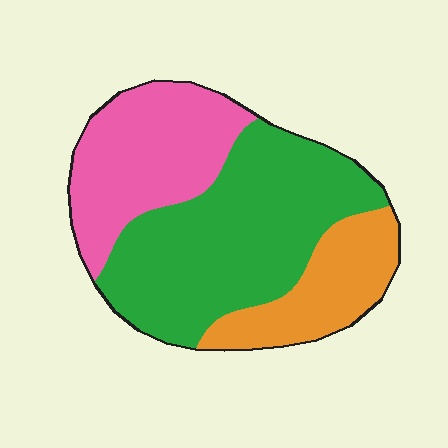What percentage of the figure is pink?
Pink takes up between a sixth and a third of the figure.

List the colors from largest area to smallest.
From largest to smallest: green, pink, orange.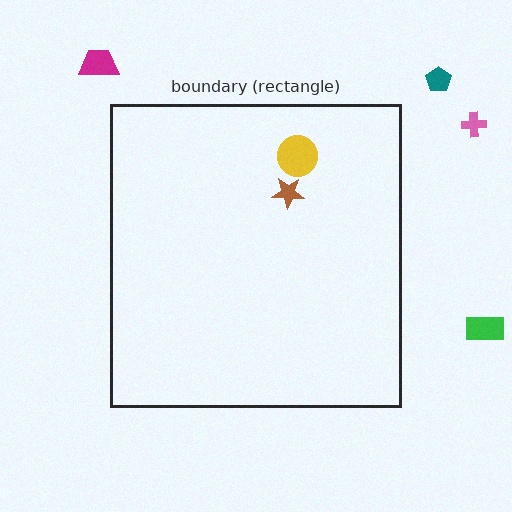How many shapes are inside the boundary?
2 inside, 4 outside.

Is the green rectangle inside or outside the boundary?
Outside.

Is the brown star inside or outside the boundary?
Inside.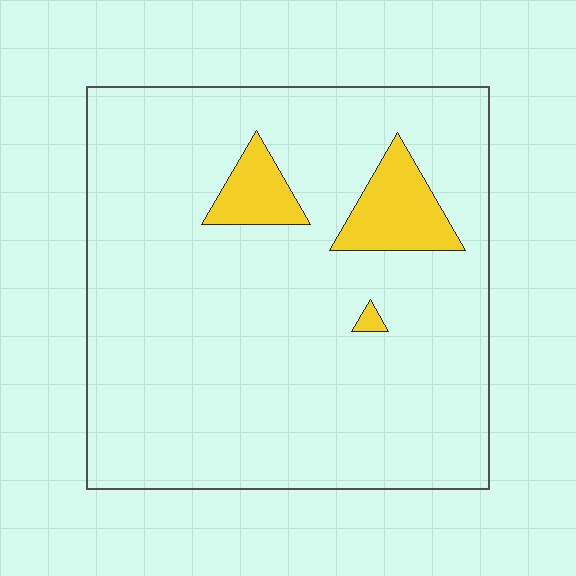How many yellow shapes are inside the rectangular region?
3.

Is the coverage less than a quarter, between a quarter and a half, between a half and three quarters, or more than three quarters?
Less than a quarter.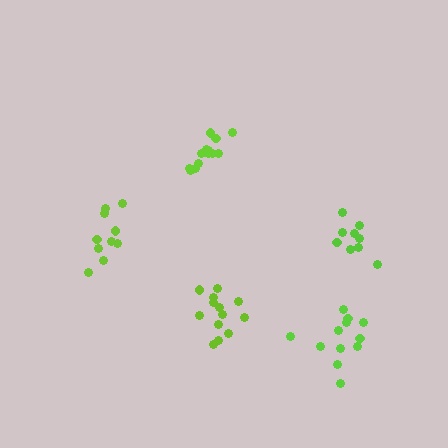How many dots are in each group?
Group 1: 10 dots, Group 2: 12 dots, Group 3: 13 dots, Group 4: 9 dots, Group 5: 13 dots (57 total).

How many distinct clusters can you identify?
There are 5 distinct clusters.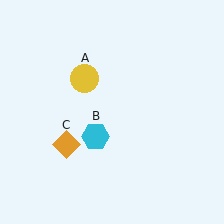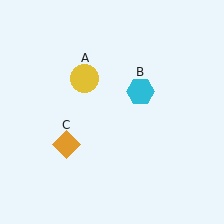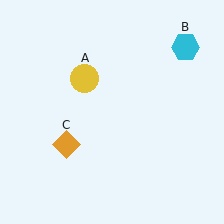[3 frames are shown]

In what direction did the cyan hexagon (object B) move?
The cyan hexagon (object B) moved up and to the right.